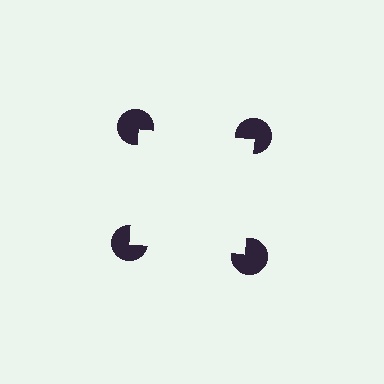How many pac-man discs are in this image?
There are 4 — one at each vertex of the illusory square.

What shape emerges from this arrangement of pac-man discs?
An illusory square — its edges are inferred from the aligned wedge cuts in the pac-man discs, not physically drawn.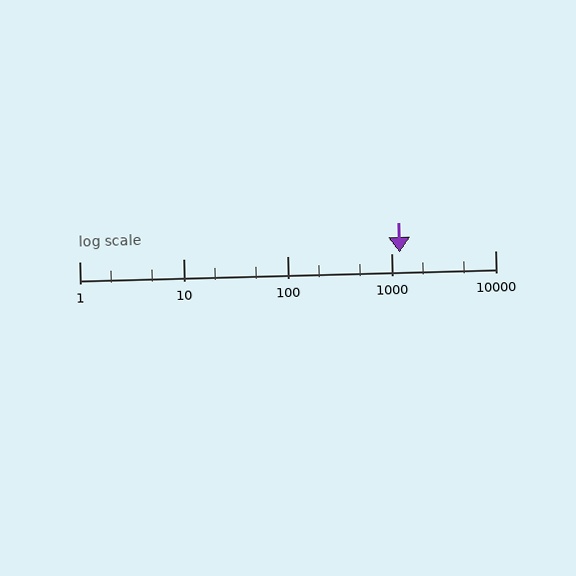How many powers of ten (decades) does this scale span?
The scale spans 4 decades, from 1 to 10000.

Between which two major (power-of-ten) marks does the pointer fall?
The pointer is between 1000 and 10000.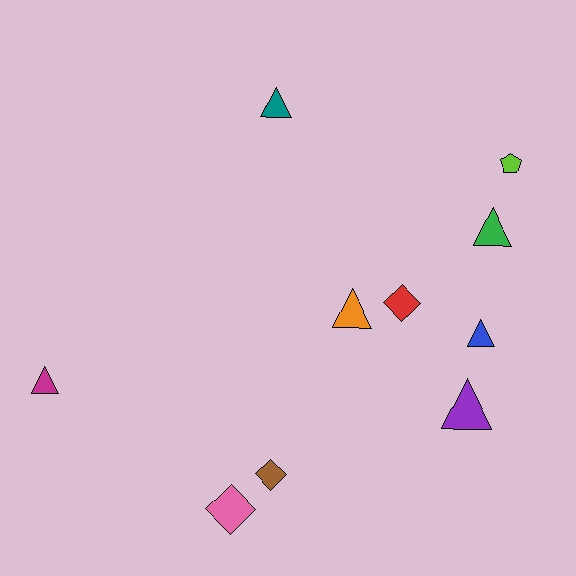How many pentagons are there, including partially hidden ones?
There is 1 pentagon.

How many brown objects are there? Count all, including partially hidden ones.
There is 1 brown object.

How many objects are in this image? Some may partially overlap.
There are 10 objects.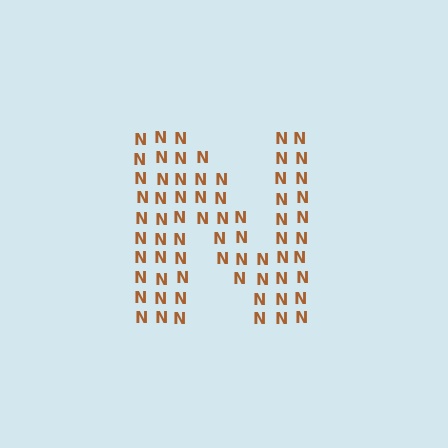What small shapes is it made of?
It is made of small letter N's.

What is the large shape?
The large shape is the letter N.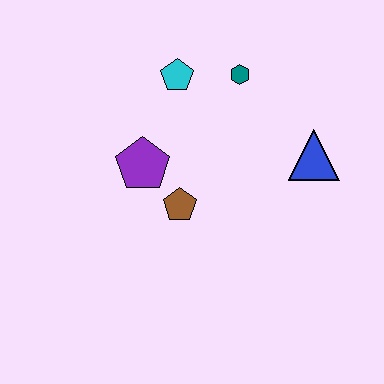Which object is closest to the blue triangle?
The teal hexagon is closest to the blue triangle.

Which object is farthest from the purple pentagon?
The blue triangle is farthest from the purple pentagon.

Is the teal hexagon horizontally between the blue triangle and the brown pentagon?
Yes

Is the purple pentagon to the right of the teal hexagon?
No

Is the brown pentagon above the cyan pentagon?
No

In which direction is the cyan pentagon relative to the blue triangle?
The cyan pentagon is to the left of the blue triangle.